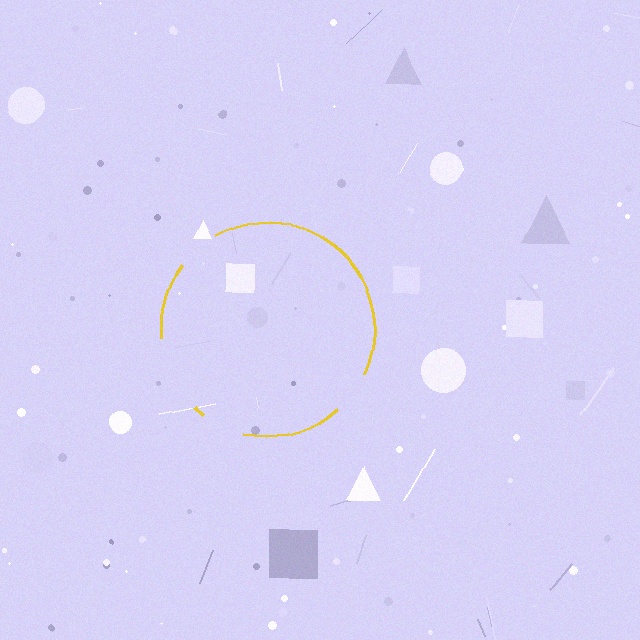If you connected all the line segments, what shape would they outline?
They would outline a circle.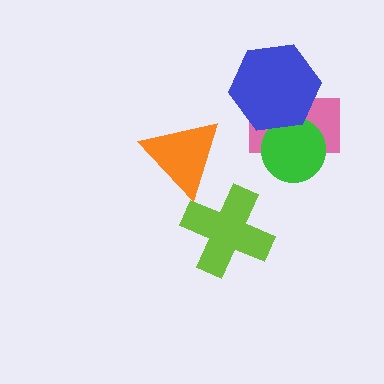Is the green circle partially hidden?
Yes, it is partially covered by another shape.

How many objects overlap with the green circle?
2 objects overlap with the green circle.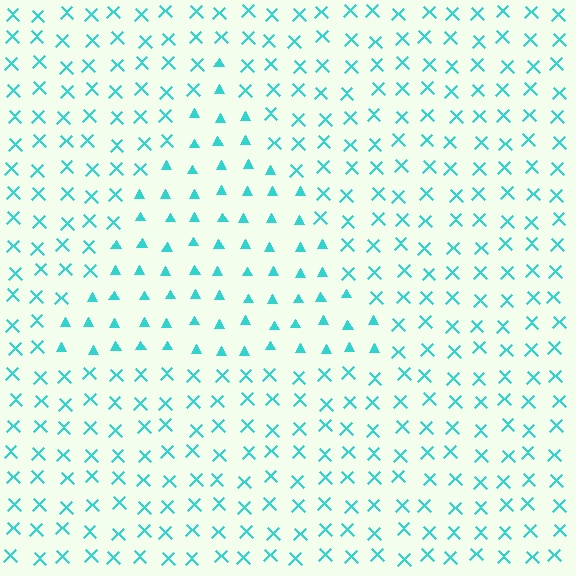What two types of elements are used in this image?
The image uses triangles inside the triangle region and X marks outside it.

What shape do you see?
I see a triangle.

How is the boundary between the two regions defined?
The boundary is defined by a change in element shape: triangles inside vs. X marks outside. All elements share the same color and spacing.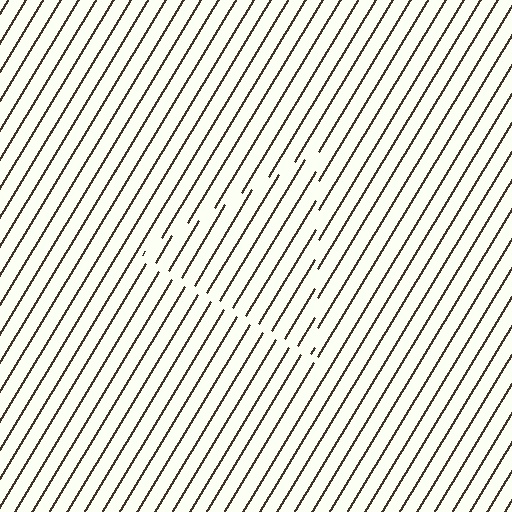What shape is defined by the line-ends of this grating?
An illusory triangle. The interior of the shape contains the same grating, shifted by half a period — the contour is defined by the phase discontinuity where line-ends from the inner and outer gratings abut.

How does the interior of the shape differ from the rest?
The interior of the shape contains the same grating, shifted by half a period — the contour is defined by the phase discontinuity where line-ends from the inner and outer gratings abut.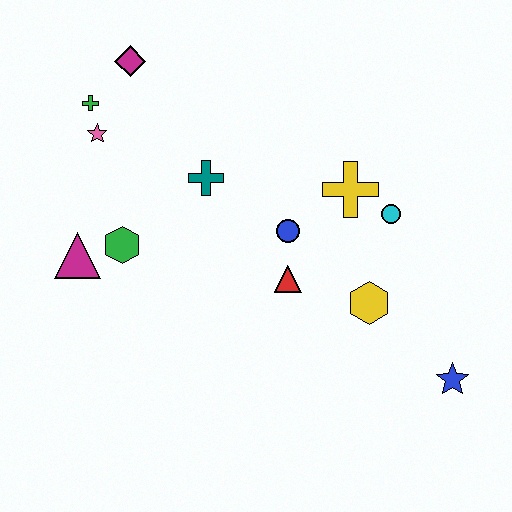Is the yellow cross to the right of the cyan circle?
No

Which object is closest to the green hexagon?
The magenta triangle is closest to the green hexagon.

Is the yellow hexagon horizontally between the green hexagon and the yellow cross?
No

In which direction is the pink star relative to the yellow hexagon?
The pink star is to the left of the yellow hexagon.